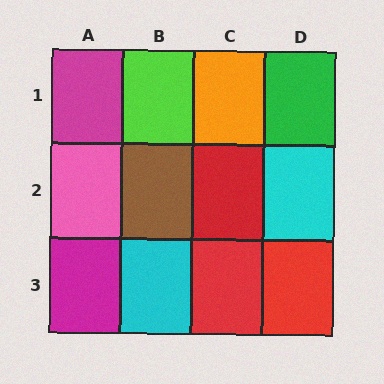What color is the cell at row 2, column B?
Brown.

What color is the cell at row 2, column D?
Cyan.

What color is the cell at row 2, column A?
Pink.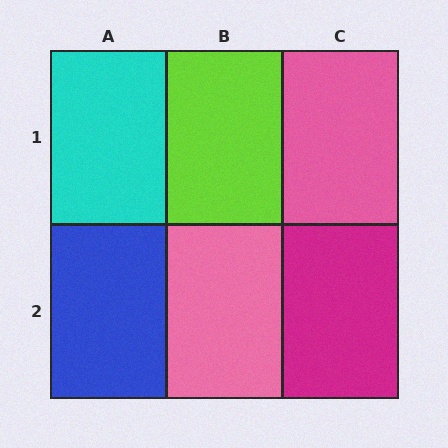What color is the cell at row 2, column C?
Magenta.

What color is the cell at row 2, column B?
Pink.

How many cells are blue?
1 cell is blue.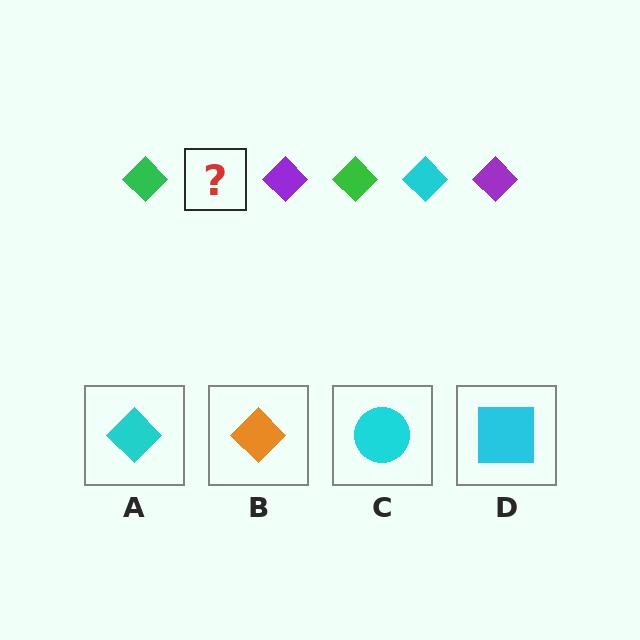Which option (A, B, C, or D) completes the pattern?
A.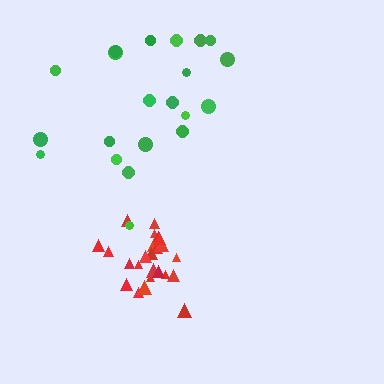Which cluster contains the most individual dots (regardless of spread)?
Red (25).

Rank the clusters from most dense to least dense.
red, green.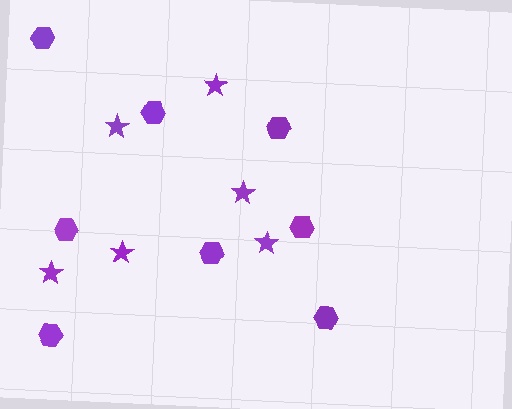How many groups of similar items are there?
There are 2 groups: one group of stars (6) and one group of hexagons (8).